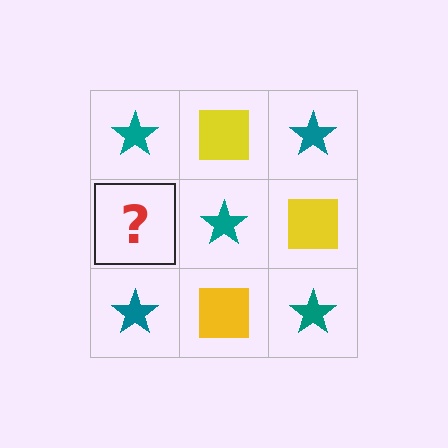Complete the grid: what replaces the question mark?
The question mark should be replaced with a yellow square.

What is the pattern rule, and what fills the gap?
The rule is that it alternates teal star and yellow square in a checkerboard pattern. The gap should be filled with a yellow square.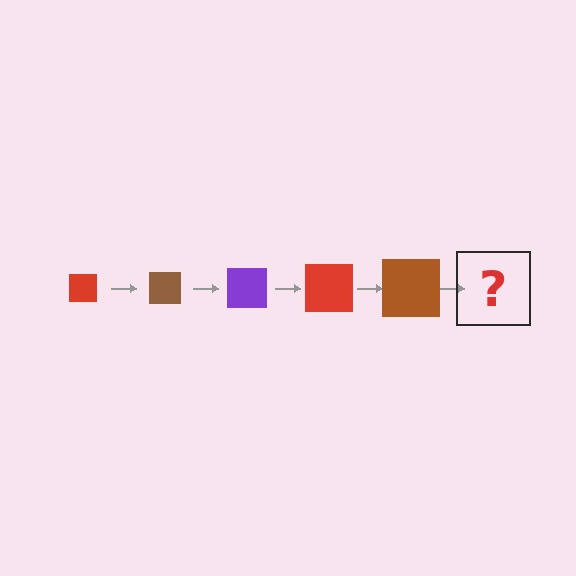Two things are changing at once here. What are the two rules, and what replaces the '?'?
The two rules are that the square grows larger each step and the color cycles through red, brown, and purple. The '?' should be a purple square, larger than the previous one.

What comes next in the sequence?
The next element should be a purple square, larger than the previous one.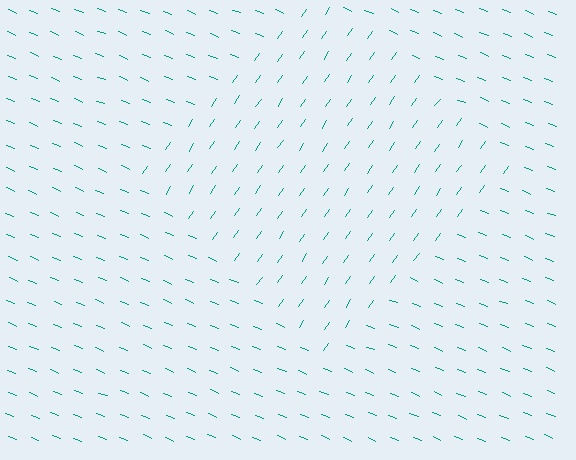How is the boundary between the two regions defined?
The boundary is defined purely by a change in line orientation (approximately 78 degrees difference). All lines are the same color and thickness.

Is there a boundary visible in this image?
Yes, there is a texture boundary formed by a change in line orientation.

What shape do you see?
I see a diamond.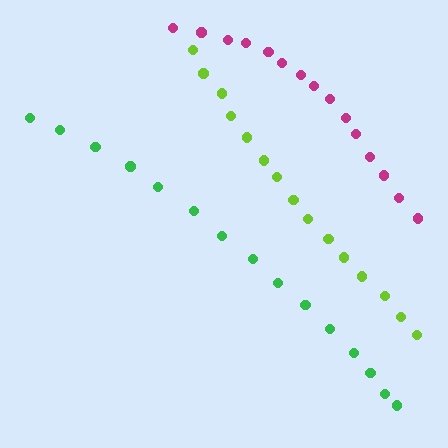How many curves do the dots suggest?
There are 3 distinct paths.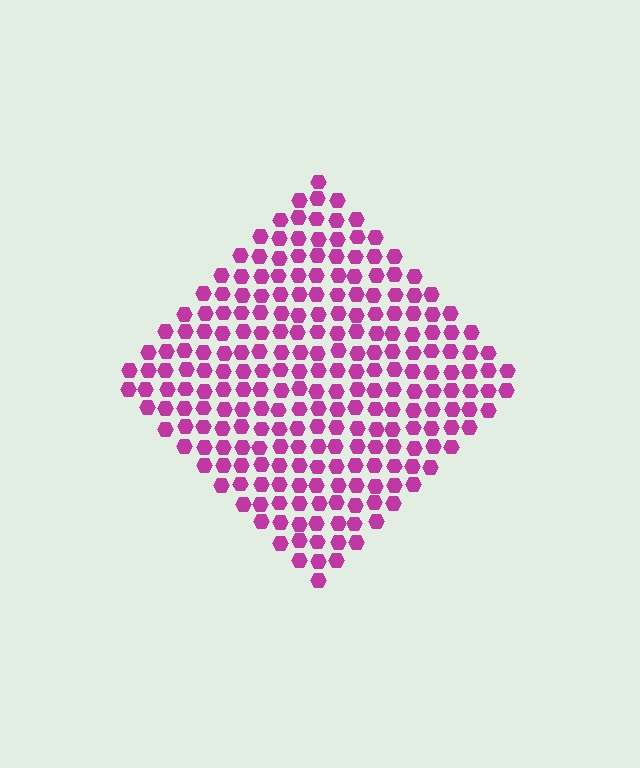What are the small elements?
The small elements are hexagons.